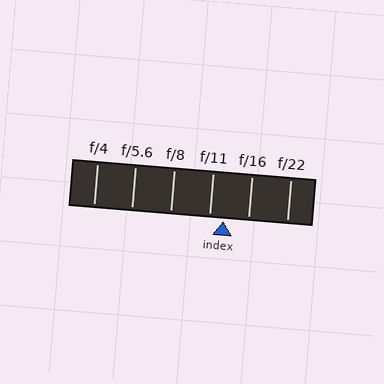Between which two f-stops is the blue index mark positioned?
The index mark is between f/11 and f/16.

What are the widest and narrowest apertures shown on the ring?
The widest aperture shown is f/4 and the narrowest is f/22.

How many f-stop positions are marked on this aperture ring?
There are 6 f-stop positions marked.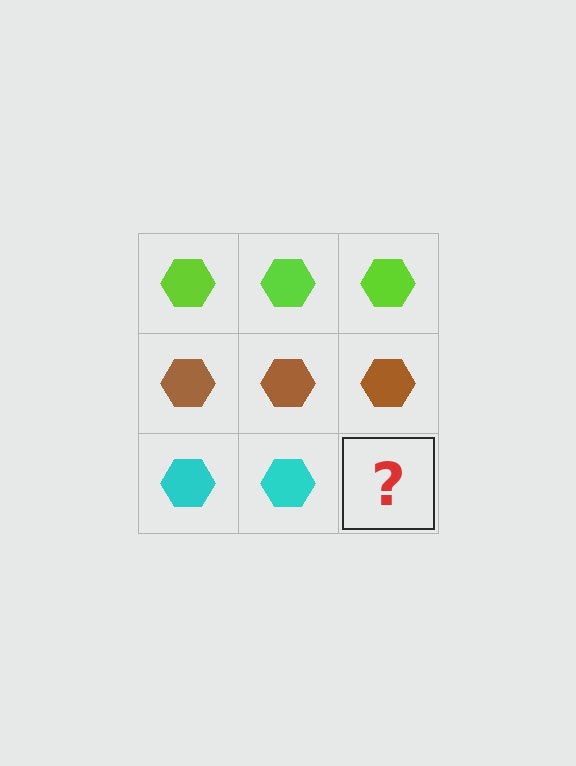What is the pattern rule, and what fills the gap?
The rule is that each row has a consistent color. The gap should be filled with a cyan hexagon.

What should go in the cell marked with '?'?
The missing cell should contain a cyan hexagon.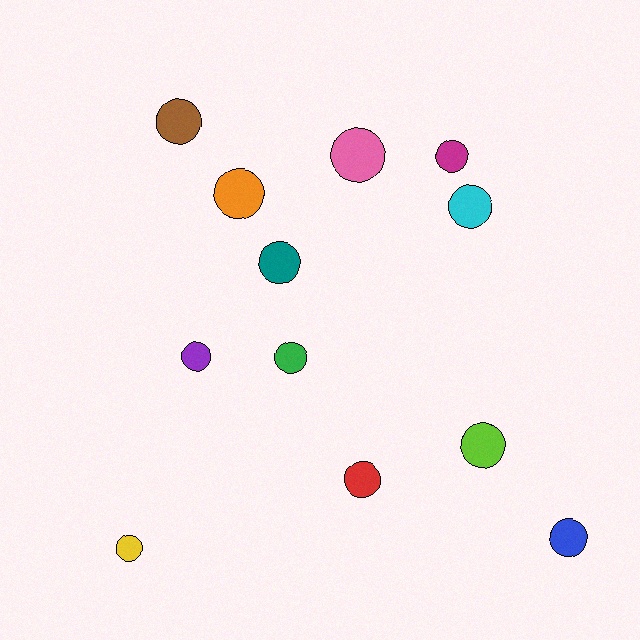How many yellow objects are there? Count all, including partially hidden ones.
There is 1 yellow object.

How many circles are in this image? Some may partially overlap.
There are 12 circles.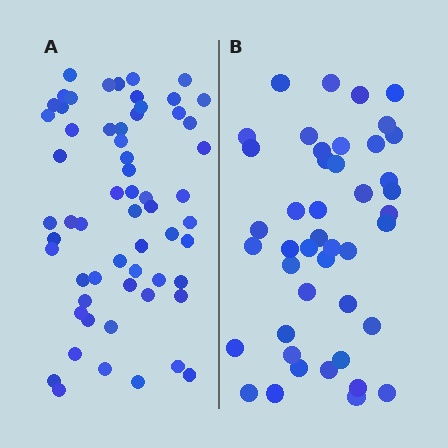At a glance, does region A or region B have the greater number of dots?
Region A (the left region) has more dots.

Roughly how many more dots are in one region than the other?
Region A has approximately 15 more dots than region B.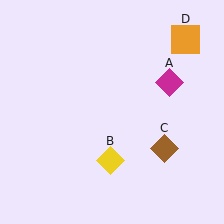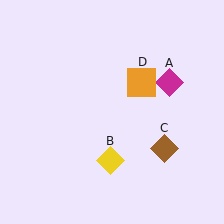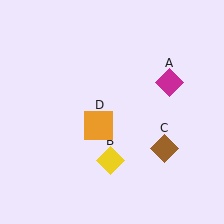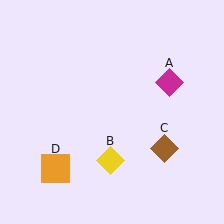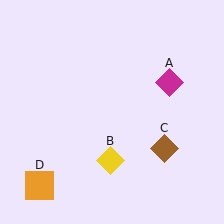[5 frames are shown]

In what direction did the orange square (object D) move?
The orange square (object D) moved down and to the left.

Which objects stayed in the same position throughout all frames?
Magenta diamond (object A) and yellow diamond (object B) and brown diamond (object C) remained stationary.